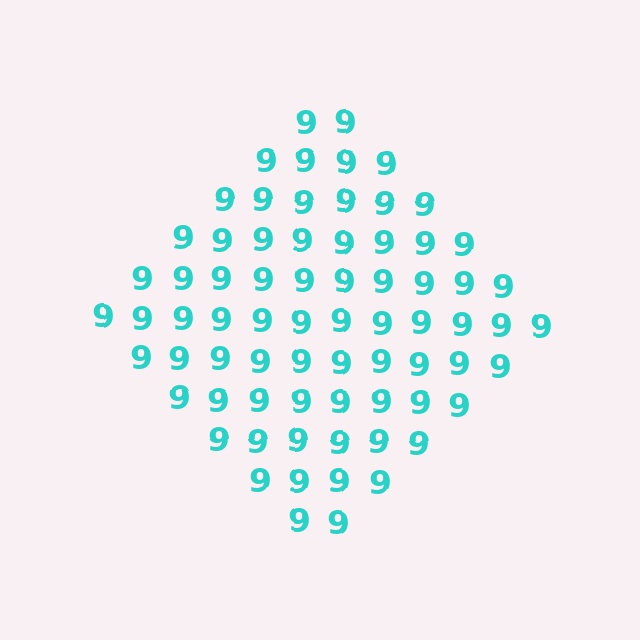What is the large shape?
The large shape is a diamond.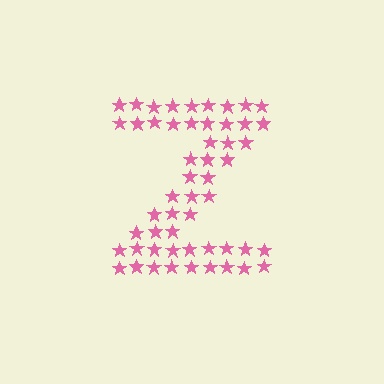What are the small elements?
The small elements are stars.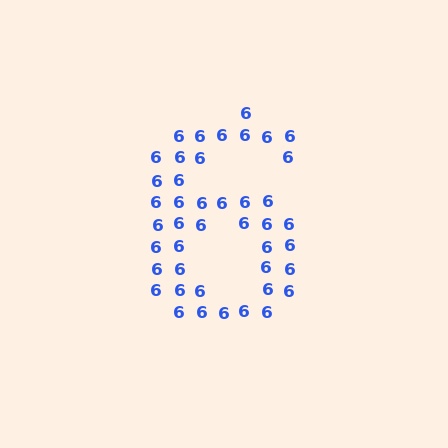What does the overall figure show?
The overall figure shows the digit 6.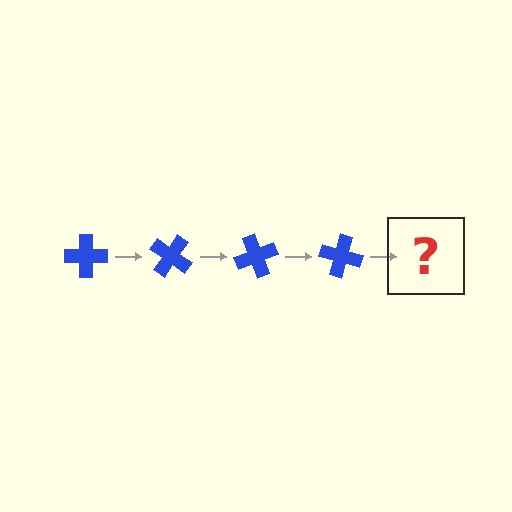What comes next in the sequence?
The next element should be a blue cross rotated 140 degrees.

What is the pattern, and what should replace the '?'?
The pattern is that the cross rotates 35 degrees each step. The '?' should be a blue cross rotated 140 degrees.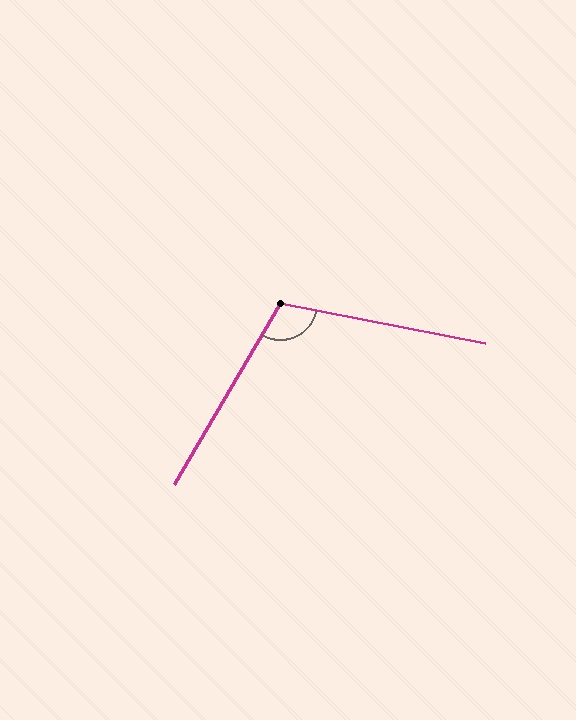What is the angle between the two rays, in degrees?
Approximately 109 degrees.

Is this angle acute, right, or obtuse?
It is obtuse.